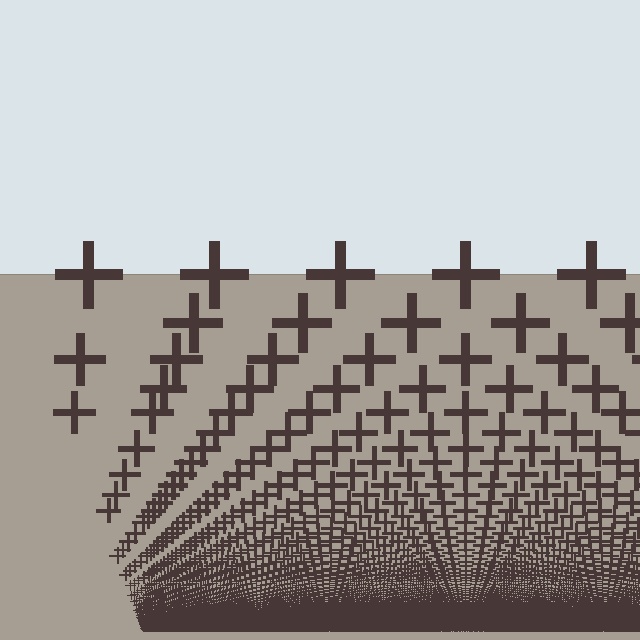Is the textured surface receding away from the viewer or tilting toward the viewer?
The surface appears to tilt toward the viewer. Texture elements get larger and sparser toward the top.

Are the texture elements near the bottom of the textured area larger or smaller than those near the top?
Smaller. The gradient is inverted — elements near the bottom are smaller and denser.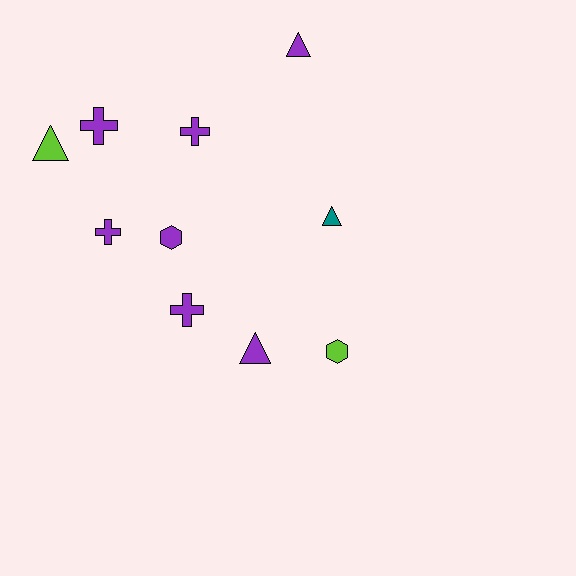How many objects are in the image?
There are 10 objects.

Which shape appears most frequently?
Cross, with 4 objects.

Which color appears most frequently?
Purple, with 7 objects.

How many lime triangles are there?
There is 1 lime triangle.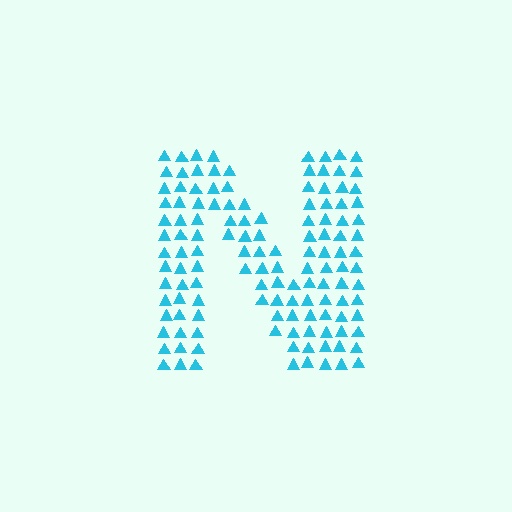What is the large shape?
The large shape is the letter N.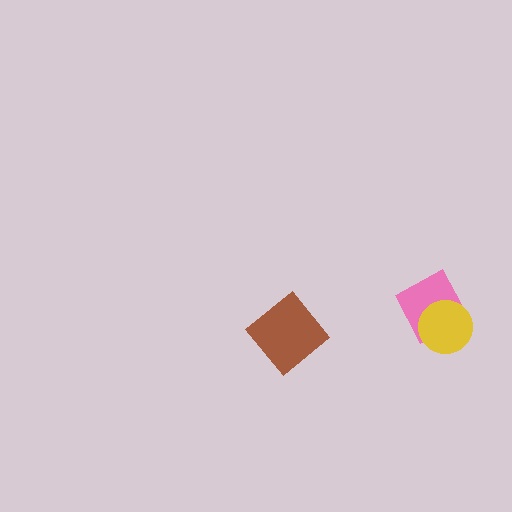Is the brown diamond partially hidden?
No, no other shape covers it.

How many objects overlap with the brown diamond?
0 objects overlap with the brown diamond.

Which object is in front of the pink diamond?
The yellow circle is in front of the pink diamond.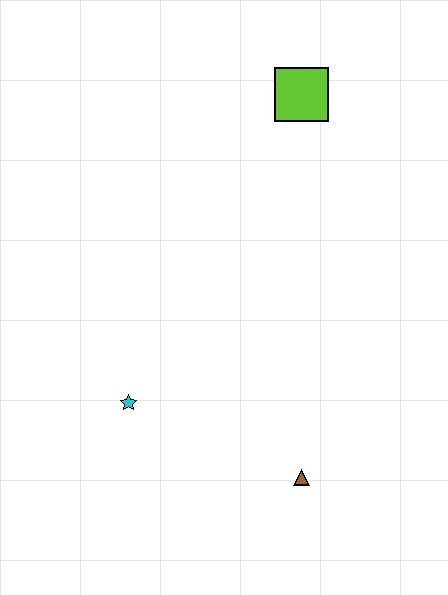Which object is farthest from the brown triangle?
The lime square is farthest from the brown triangle.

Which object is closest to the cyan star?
The brown triangle is closest to the cyan star.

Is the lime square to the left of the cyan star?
No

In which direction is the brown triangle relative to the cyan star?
The brown triangle is to the right of the cyan star.